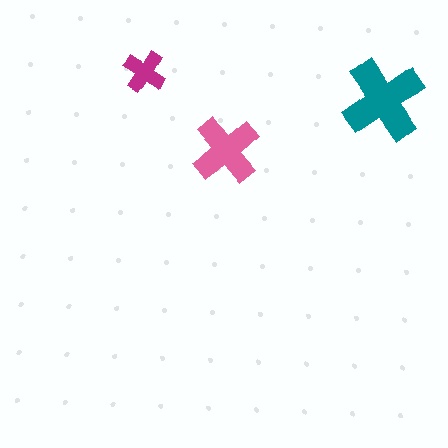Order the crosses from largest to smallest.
the teal one, the pink one, the magenta one.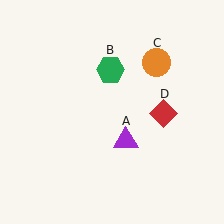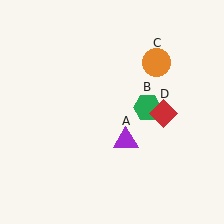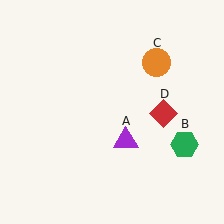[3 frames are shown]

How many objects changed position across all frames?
1 object changed position: green hexagon (object B).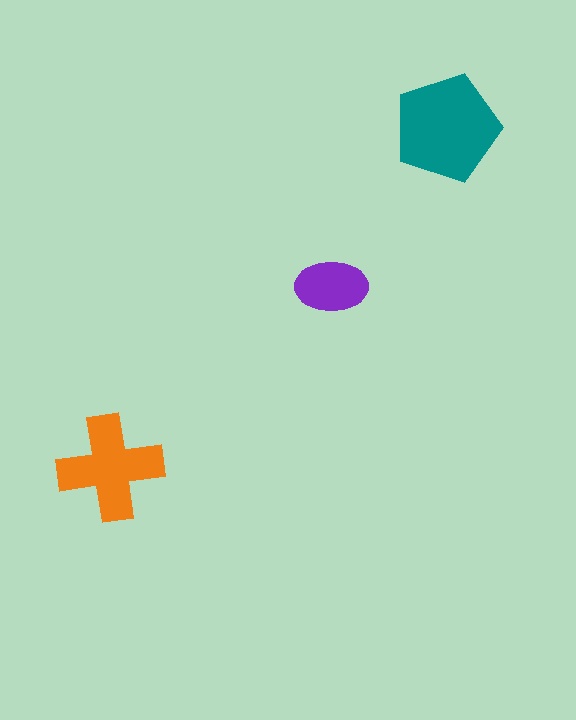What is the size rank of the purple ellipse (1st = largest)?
3rd.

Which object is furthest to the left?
The orange cross is leftmost.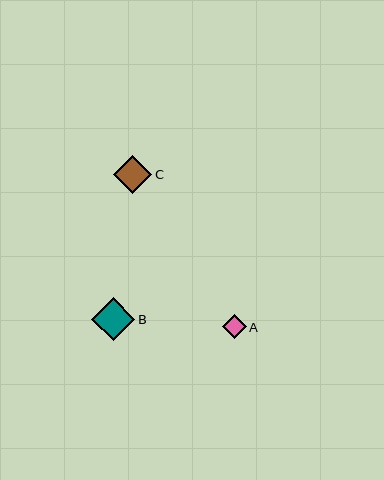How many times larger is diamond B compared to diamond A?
Diamond B is approximately 1.8 times the size of diamond A.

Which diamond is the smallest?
Diamond A is the smallest with a size of approximately 24 pixels.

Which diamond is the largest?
Diamond B is the largest with a size of approximately 43 pixels.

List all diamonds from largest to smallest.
From largest to smallest: B, C, A.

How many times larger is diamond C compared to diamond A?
Diamond C is approximately 1.6 times the size of diamond A.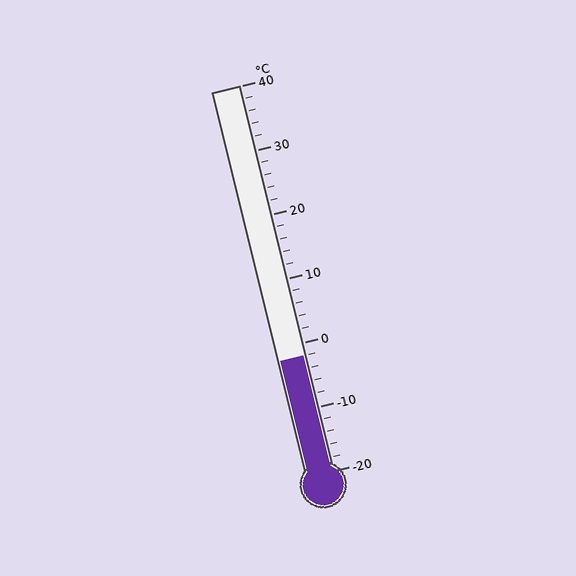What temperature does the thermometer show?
The thermometer shows approximately -2°C.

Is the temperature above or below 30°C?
The temperature is below 30°C.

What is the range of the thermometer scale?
The thermometer scale ranges from -20°C to 40°C.